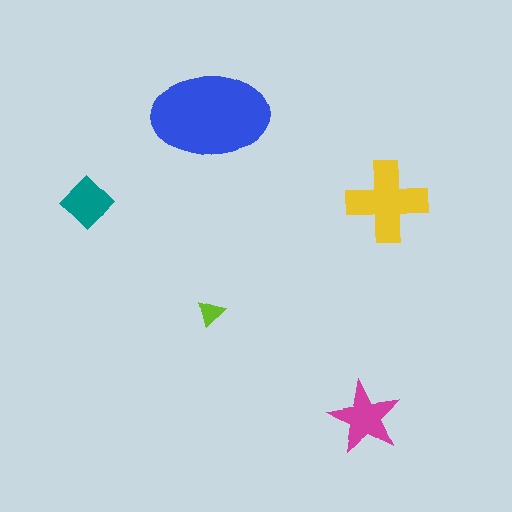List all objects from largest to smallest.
The blue ellipse, the yellow cross, the magenta star, the teal diamond, the lime triangle.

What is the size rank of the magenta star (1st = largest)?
3rd.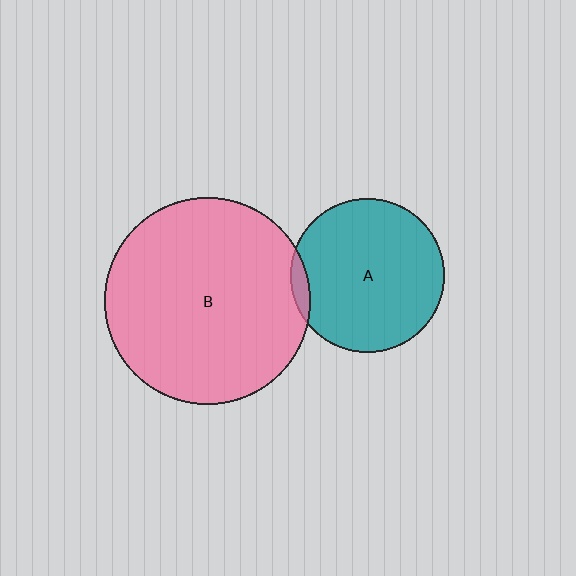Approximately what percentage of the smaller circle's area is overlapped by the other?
Approximately 5%.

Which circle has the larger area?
Circle B (pink).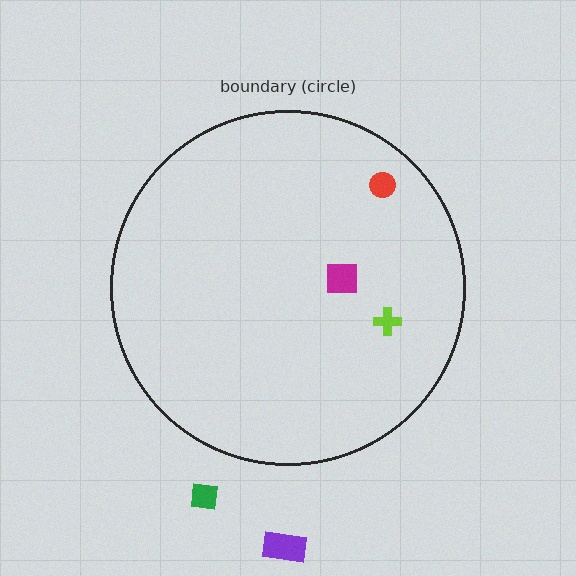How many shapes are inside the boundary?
3 inside, 2 outside.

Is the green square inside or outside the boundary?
Outside.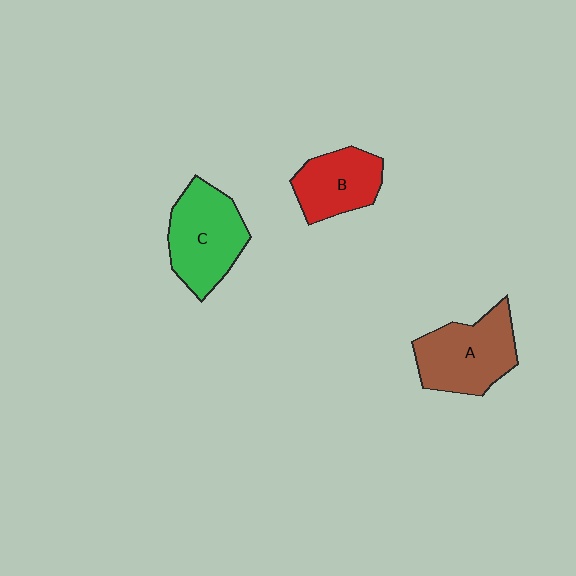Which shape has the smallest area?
Shape B (red).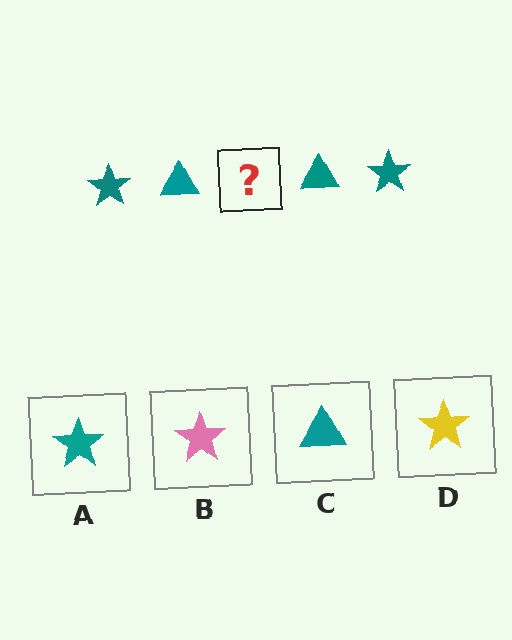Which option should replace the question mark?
Option A.